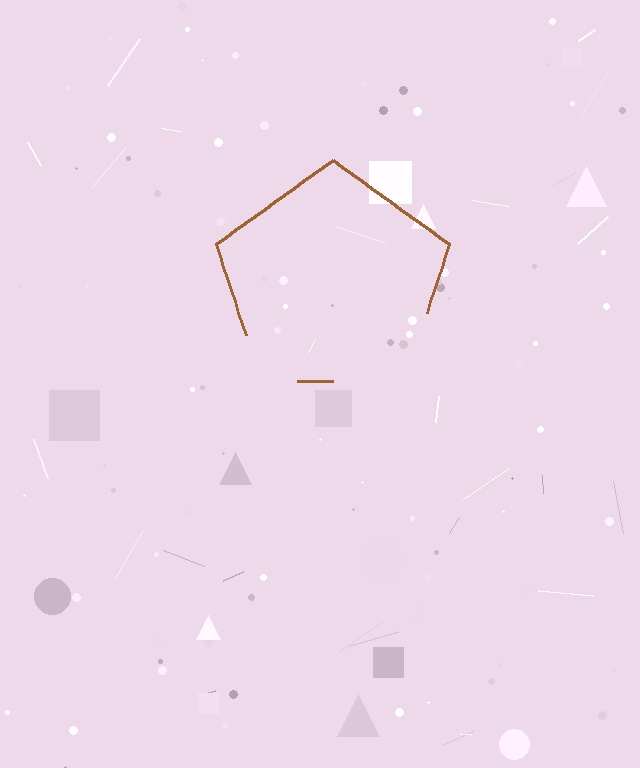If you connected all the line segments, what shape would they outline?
They would outline a pentagon.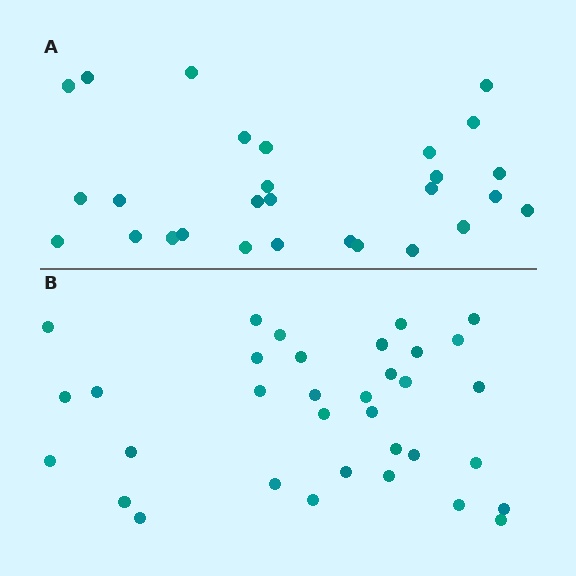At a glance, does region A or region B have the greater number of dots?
Region B (the bottom region) has more dots.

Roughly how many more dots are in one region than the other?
Region B has about 6 more dots than region A.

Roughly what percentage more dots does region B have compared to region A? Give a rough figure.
About 20% more.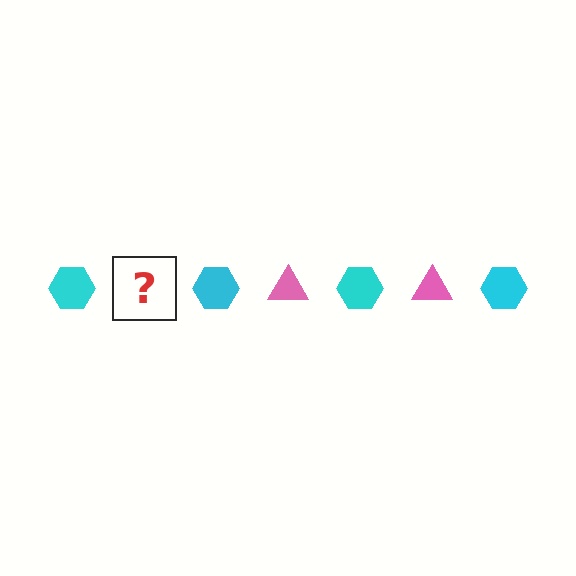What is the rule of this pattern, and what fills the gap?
The rule is that the pattern alternates between cyan hexagon and pink triangle. The gap should be filled with a pink triangle.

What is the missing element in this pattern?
The missing element is a pink triangle.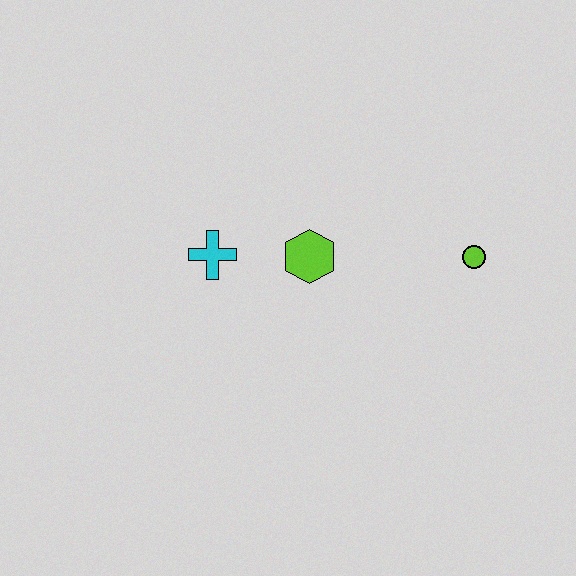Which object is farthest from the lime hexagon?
The lime circle is farthest from the lime hexagon.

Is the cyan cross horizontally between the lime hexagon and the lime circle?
No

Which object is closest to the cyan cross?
The lime hexagon is closest to the cyan cross.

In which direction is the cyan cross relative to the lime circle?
The cyan cross is to the left of the lime circle.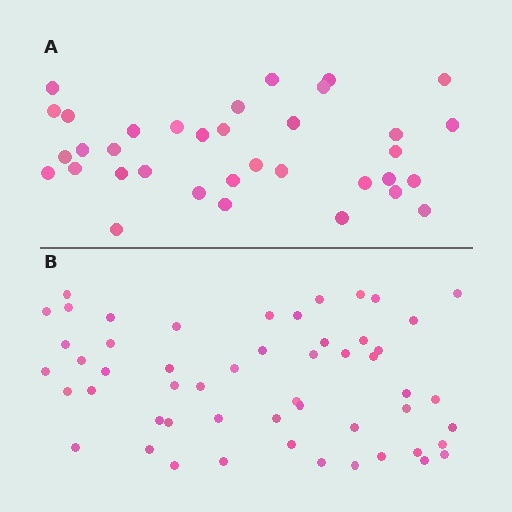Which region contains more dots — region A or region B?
Region B (the bottom region) has more dots.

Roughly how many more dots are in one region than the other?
Region B has approximately 20 more dots than region A.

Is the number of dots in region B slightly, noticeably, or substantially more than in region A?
Region B has substantially more. The ratio is roughly 1.5 to 1.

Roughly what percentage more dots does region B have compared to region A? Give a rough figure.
About 50% more.